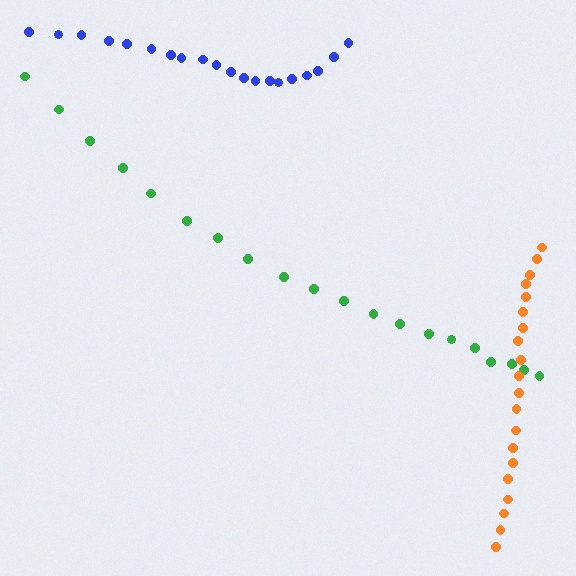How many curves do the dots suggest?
There are 3 distinct paths.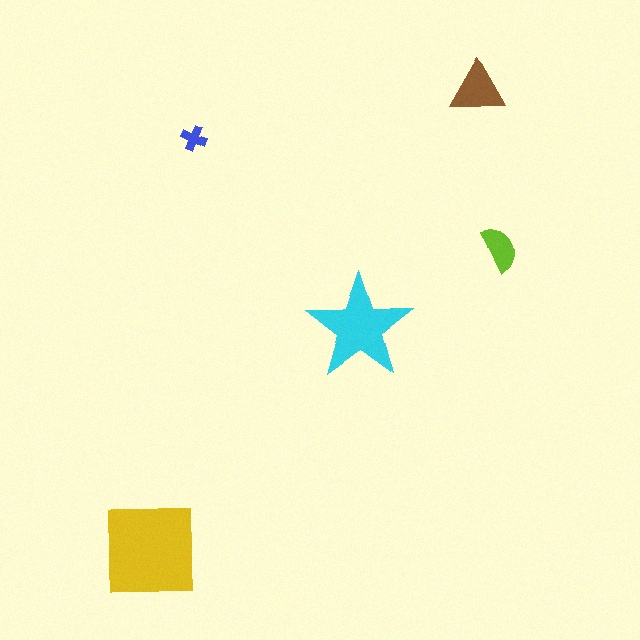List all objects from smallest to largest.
The blue cross, the lime semicircle, the brown triangle, the cyan star, the yellow square.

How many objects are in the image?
There are 5 objects in the image.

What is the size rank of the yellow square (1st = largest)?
1st.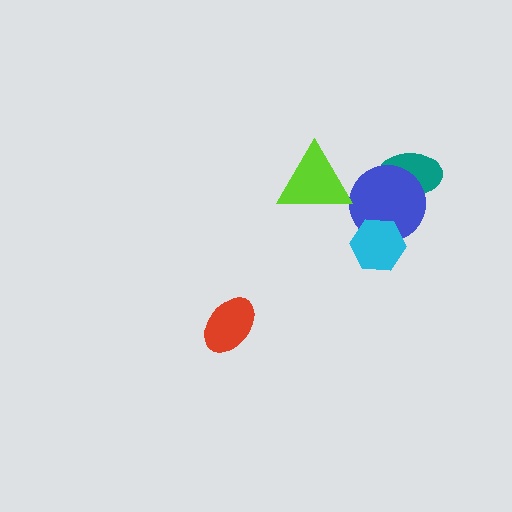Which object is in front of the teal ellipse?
The blue circle is in front of the teal ellipse.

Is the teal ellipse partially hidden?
Yes, it is partially covered by another shape.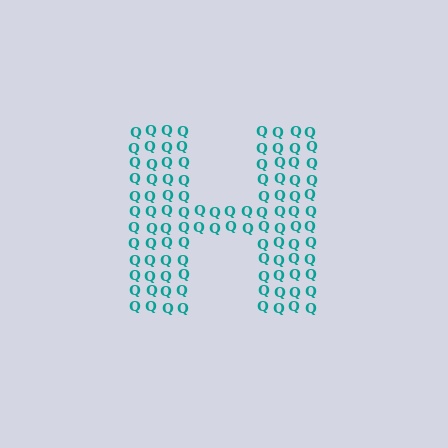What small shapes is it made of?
It is made of small letter Q's.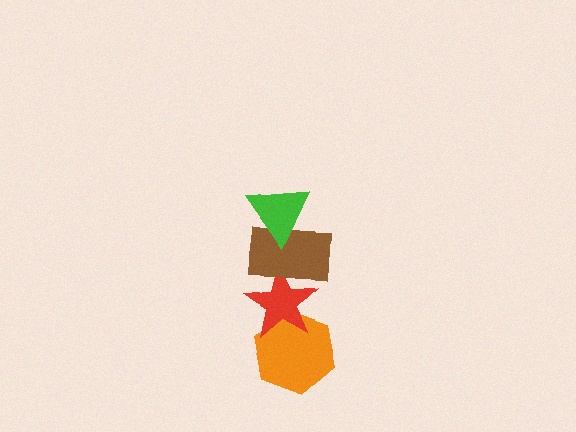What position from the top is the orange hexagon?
The orange hexagon is 4th from the top.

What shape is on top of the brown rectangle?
The green triangle is on top of the brown rectangle.